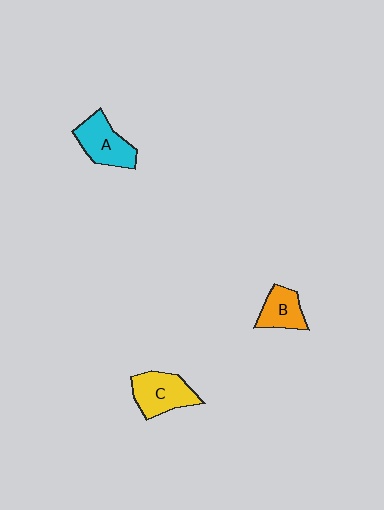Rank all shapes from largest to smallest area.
From largest to smallest: C (yellow), A (cyan), B (orange).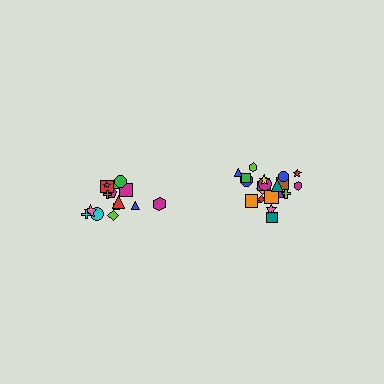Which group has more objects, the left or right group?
The right group.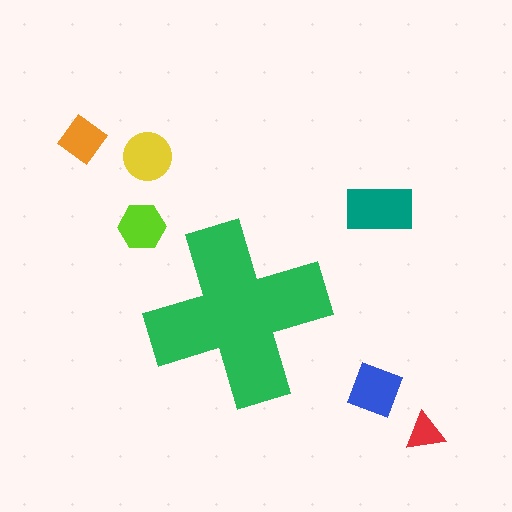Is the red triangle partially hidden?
No, the red triangle is fully visible.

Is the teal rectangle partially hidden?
No, the teal rectangle is fully visible.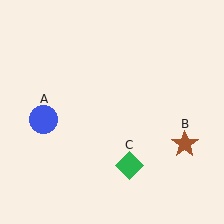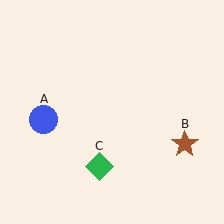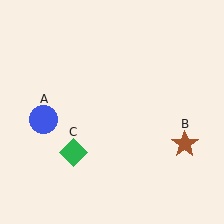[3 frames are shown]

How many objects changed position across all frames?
1 object changed position: green diamond (object C).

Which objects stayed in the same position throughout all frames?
Blue circle (object A) and brown star (object B) remained stationary.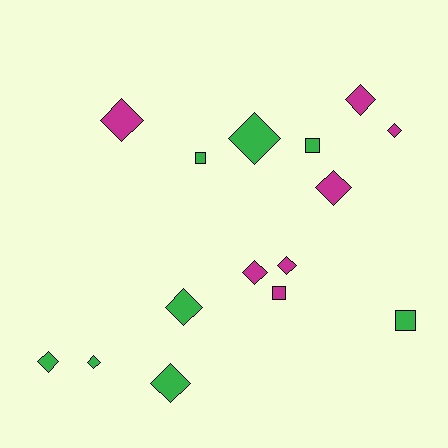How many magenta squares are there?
There is 1 magenta square.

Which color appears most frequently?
Green, with 8 objects.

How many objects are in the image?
There are 15 objects.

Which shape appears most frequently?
Diamond, with 11 objects.